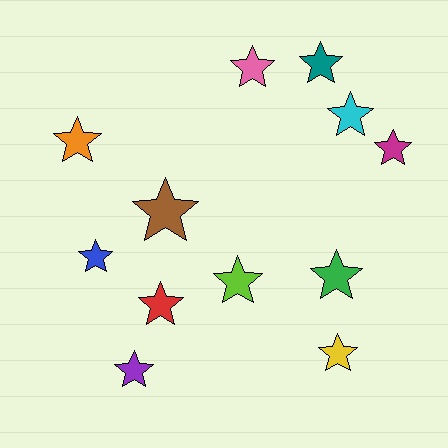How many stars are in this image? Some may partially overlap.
There are 12 stars.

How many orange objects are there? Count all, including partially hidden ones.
There is 1 orange object.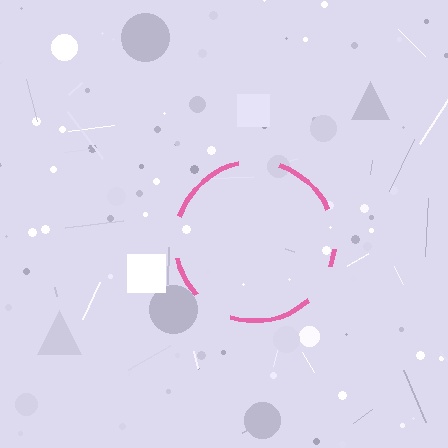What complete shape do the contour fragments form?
The contour fragments form a circle.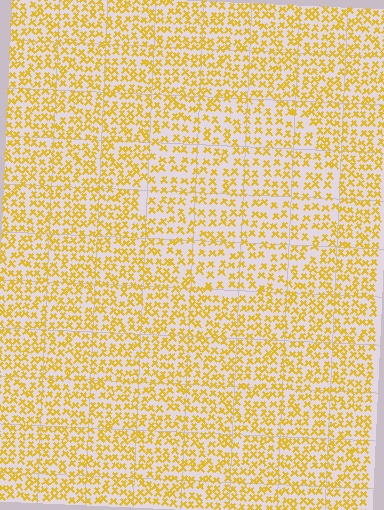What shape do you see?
I see a circle.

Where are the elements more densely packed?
The elements are more densely packed outside the circle boundary.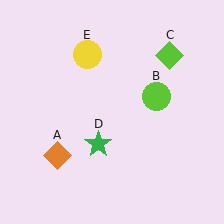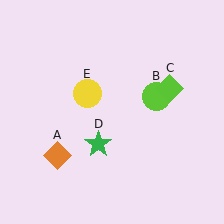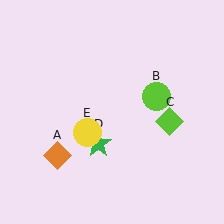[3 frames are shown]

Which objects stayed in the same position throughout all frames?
Orange diamond (object A) and lime circle (object B) and green star (object D) remained stationary.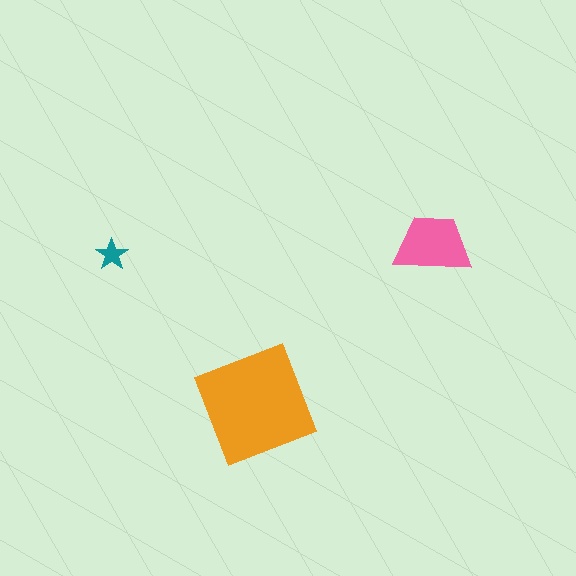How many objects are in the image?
There are 3 objects in the image.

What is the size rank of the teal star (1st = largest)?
3rd.